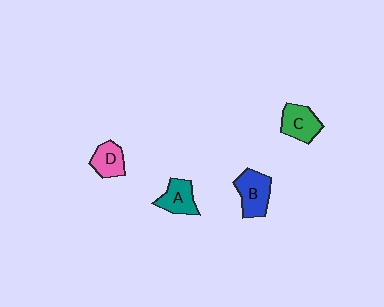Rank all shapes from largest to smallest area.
From largest to smallest: B (blue), C (green), A (teal), D (pink).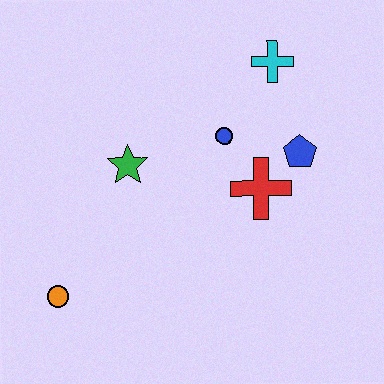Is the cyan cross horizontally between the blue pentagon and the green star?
Yes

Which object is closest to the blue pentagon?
The red cross is closest to the blue pentagon.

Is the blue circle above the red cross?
Yes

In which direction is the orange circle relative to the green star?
The orange circle is below the green star.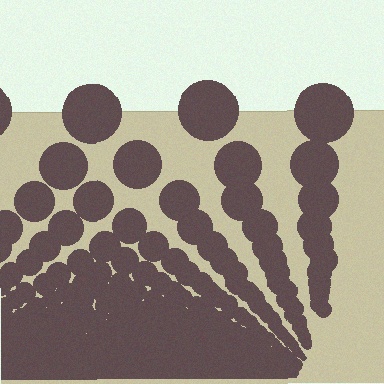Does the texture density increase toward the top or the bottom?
Density increases toward the bottom.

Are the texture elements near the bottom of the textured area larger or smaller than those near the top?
Smaller. The gradient is inverted — elements near the bottom are smaller and denser.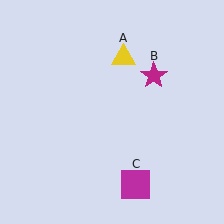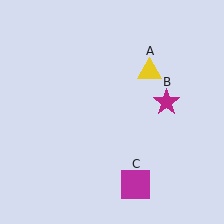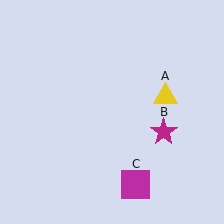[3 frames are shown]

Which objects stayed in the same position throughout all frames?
Magenta square (object C) remained stationary.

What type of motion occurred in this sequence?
The yellow triangle (object A), magenta star (object B) rotated clockwise around the center of the scene.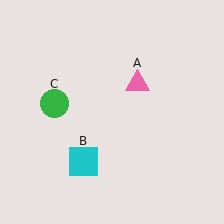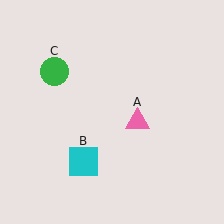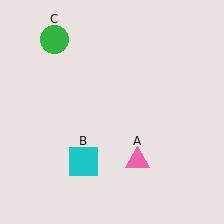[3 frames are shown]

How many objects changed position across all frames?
2 objects changed position: pink triangle (object A), green circle (object C).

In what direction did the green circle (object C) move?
The green circle (object C) moved up.